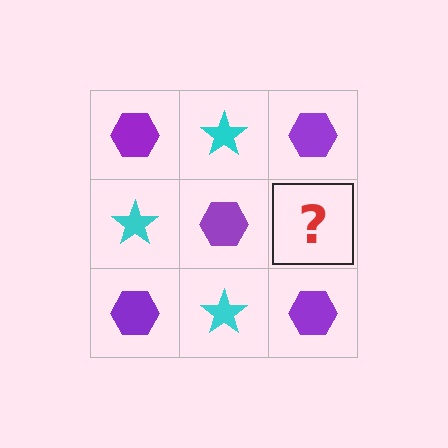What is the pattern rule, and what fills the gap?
The rule is that it alternates purple hexagon and cyan star in a checkerboard pattern. The gap should be filled with a cyan star.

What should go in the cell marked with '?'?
The missing cell should contain a cyan star.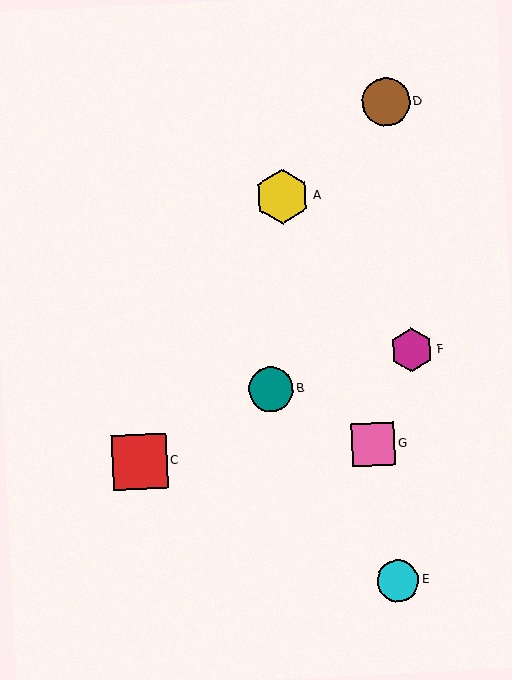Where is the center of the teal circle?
The center of the teal circle is at (271, 389).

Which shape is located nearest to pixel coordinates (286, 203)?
The yellow hexagon (labeled A) at (282, 196) is nearest to that location.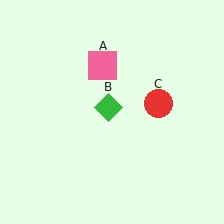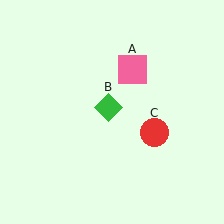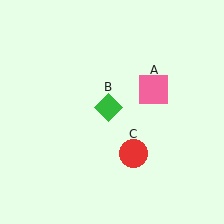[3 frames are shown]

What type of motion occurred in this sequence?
The pink square (object A), red circle (object C) rotated clockwise around the center of the scene.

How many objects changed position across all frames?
2 objects changed position: pink square (object A), red circle (object C).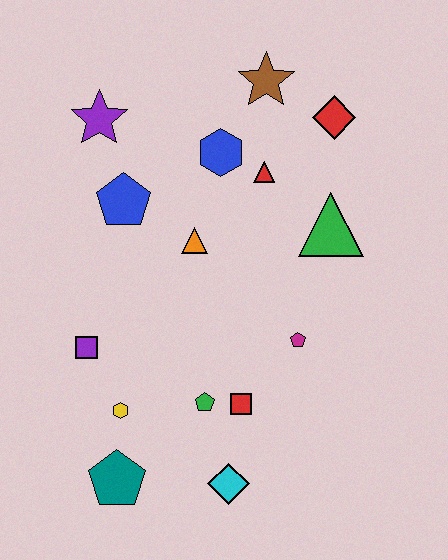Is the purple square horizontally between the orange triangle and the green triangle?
No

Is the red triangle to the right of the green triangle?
No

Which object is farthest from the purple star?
The cyan diamond is farthest from the purple star.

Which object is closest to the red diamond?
The brown star is closest to the red diamond.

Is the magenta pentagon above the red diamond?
No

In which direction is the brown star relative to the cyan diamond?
The brown star is above the cyan diamond.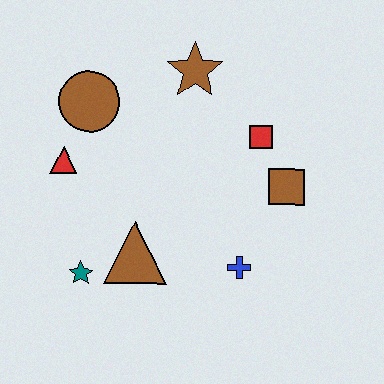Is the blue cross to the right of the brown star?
Yes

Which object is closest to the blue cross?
The brown square is closest to the blue cross.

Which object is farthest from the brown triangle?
The brown star is farthest from the brown triangle.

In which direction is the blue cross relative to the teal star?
The blue cross is to the right of the teal star.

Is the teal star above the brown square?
No